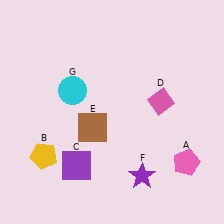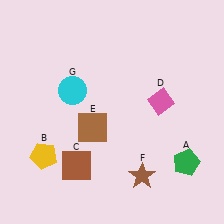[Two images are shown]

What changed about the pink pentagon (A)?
In Image 1, A is pink. In Image 2, it changed to green.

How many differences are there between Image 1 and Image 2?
There are 3 differences between the two images.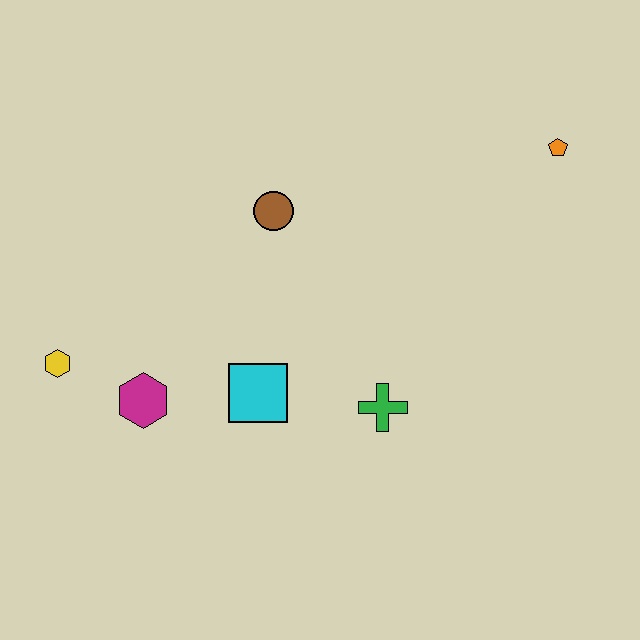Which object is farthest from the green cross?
The yellow hexagon is farthest from the green cross.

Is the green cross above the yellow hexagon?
No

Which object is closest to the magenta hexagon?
The yellow hexagon is closest to the magenta hexagon.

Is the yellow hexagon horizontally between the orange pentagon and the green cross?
No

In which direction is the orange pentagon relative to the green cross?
The orange pentagon is above the green cross.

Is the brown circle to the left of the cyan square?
No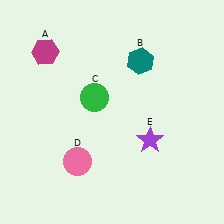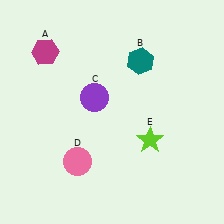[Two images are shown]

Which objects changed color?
C changed from green to purple. E changed from purple to lime.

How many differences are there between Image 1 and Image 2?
There are 2 differences between the two images.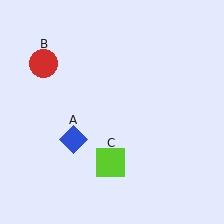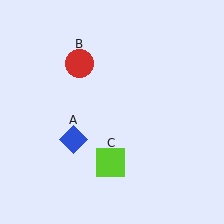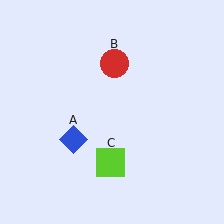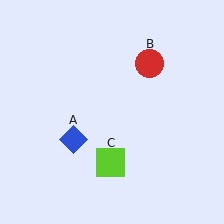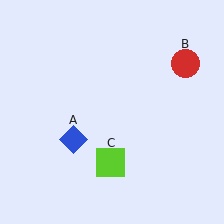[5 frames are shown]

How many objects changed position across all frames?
1 object changed position: red circle (object B).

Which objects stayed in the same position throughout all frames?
Blue diamond (object A) and lime square (object C) remained stationary.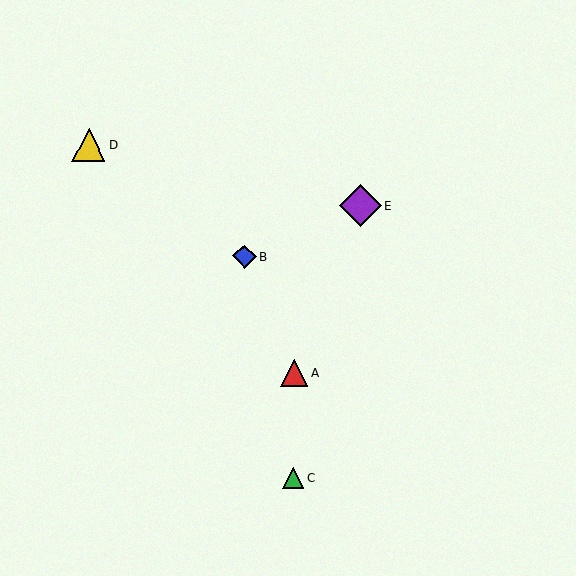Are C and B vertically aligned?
No, C is at x≈293 and B is at x≈245.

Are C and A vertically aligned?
Yes, both are at x≈293.